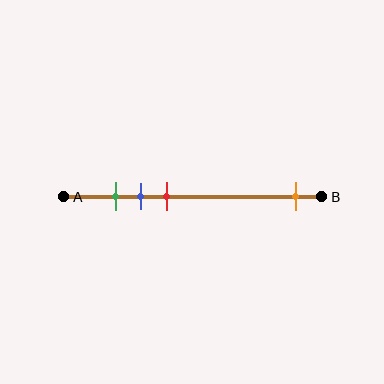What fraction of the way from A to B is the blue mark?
The blue mark is approximately 30% (0.3) of the way from A to B.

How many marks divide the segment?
There are 4 marks dividing the segment.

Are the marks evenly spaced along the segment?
No, the marks are not evenly spaced.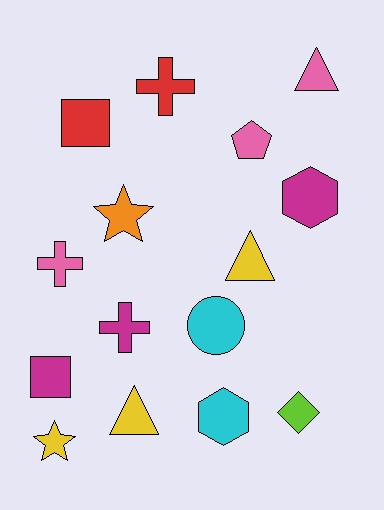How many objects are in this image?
There are 15 objects.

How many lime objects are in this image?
There is 1 lime object.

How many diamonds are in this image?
There is 1 diamond.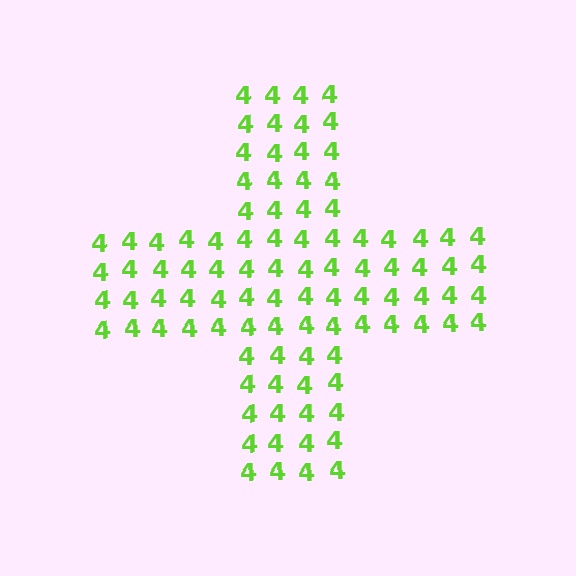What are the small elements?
The small elements are digit 4's.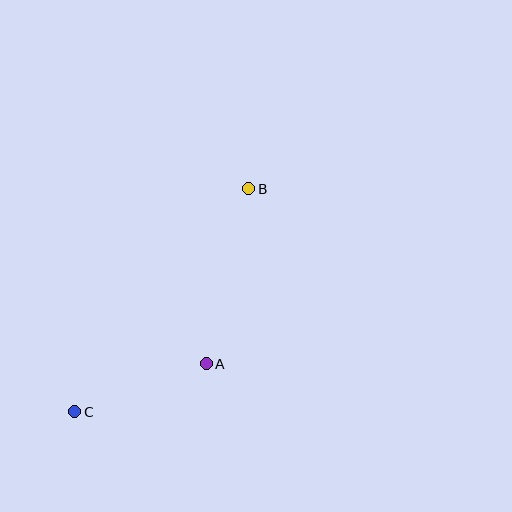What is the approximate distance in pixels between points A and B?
The distance between A and B is approximately 180 pixels.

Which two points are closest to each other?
Points A and C are closest to each other.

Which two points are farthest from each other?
Points B and C are farthest from each other.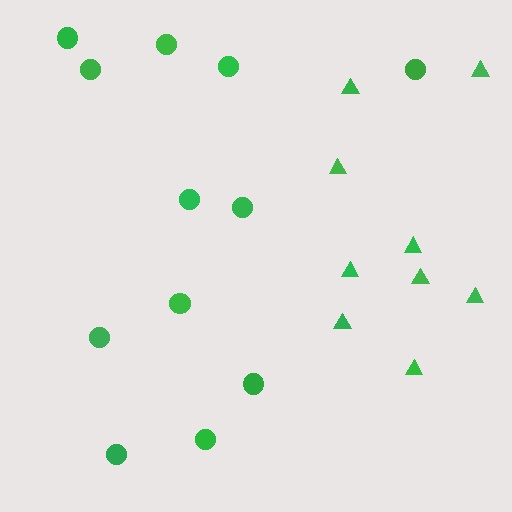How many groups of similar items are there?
There are 2 groups: one group of triangles (9) and one group of circles (12).